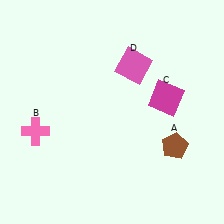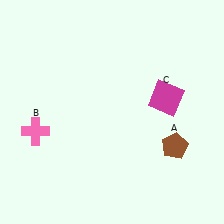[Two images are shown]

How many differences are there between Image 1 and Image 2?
There is 1 difference between the two images.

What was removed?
The pink square (D) was removed in Image 2.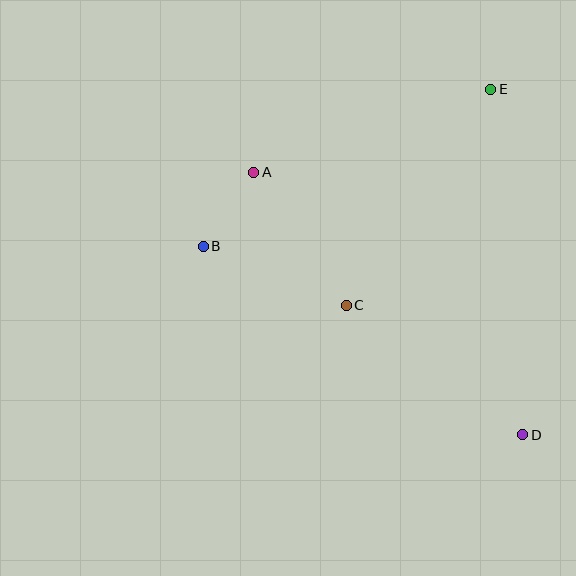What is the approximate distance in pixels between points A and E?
The distance between A and E is approximately 251 pixels.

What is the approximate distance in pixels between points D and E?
The distance between D and E is approximately 347 pixels.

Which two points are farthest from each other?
Points A and D are farthest from each other.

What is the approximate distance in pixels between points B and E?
The distance between B and E is approximately 328 pixels.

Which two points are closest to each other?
Points A and B are closest to each other.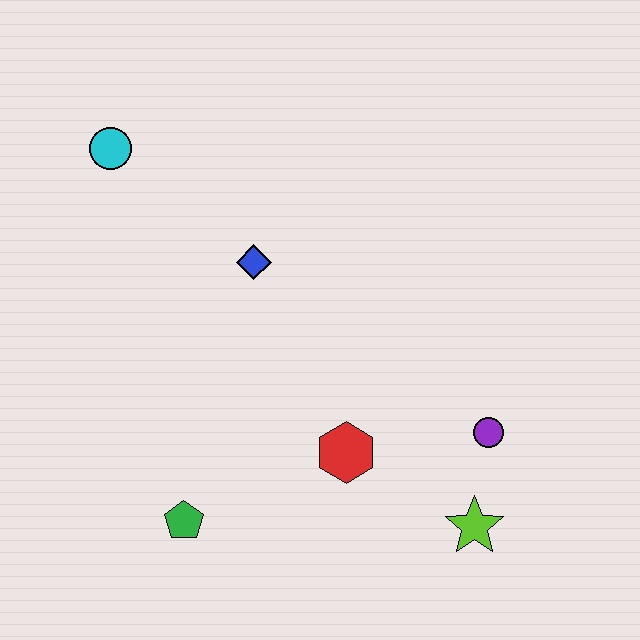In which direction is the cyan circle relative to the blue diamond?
The cyan circle is to the left of the blue diamond.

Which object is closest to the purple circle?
The lime star is closest to the purple circle.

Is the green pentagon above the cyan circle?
No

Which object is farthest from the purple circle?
The cyan circle is farthest from the purple circle.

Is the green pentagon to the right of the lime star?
No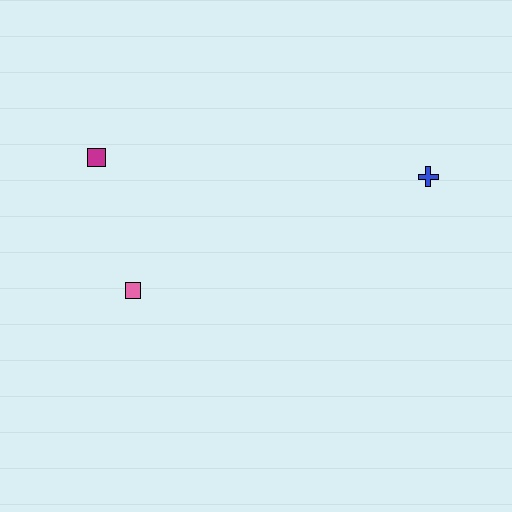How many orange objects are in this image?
There are no orange objects.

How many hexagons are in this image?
There are no hexagons.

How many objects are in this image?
There are 3 objects.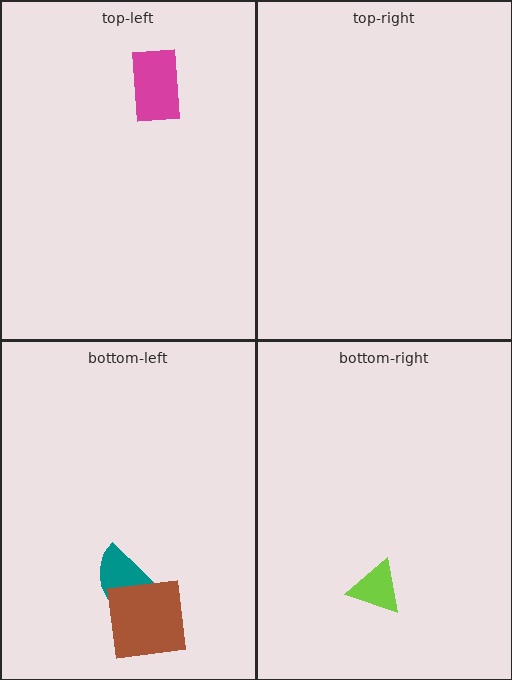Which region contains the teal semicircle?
The bottom-left region.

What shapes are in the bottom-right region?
The lime triangle.